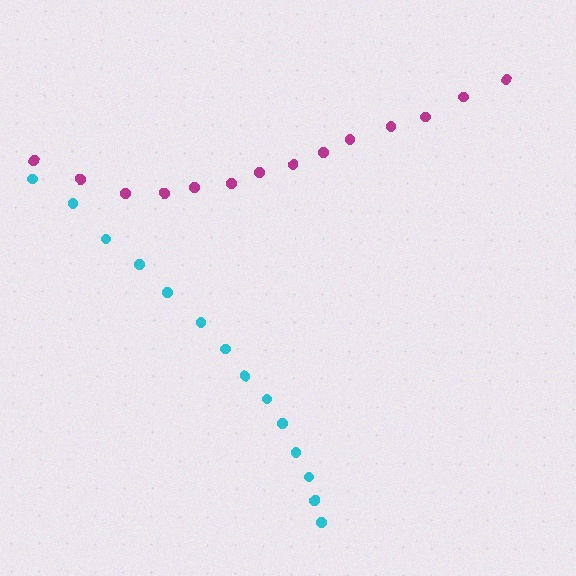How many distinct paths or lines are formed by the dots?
There are 2 distinct paths.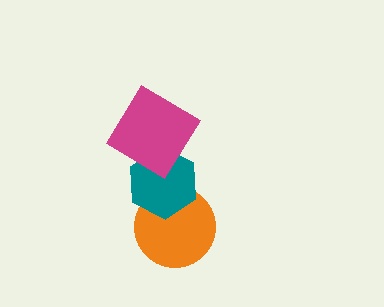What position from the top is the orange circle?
The orange circle is 3rd from the top.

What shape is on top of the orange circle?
The teal hexagon is on top of the orange circle.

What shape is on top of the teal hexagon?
The magenta diamond is on top of the teal hexagon.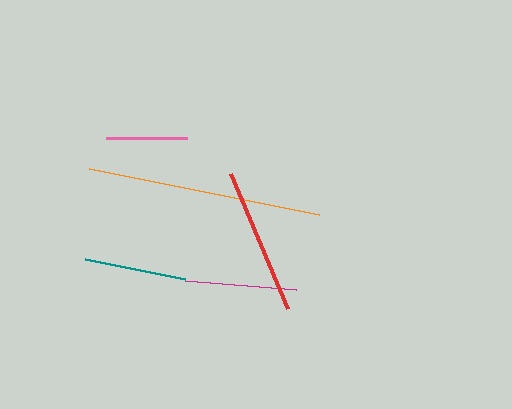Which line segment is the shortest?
The pink line is the shortest at approximately 81 pixels.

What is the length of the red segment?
The red segment is approximately 146 pixels long.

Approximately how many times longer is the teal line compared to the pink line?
The teal line is approximately 1.3 times the length of the pink line.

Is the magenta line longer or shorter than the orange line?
The orange line is longer than the magenta line.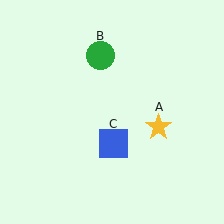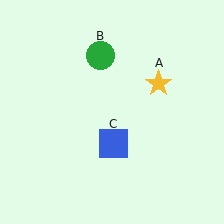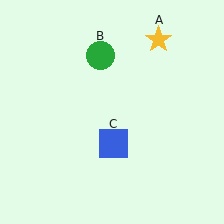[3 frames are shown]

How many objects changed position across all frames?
1 object changed position: yellow star (object A).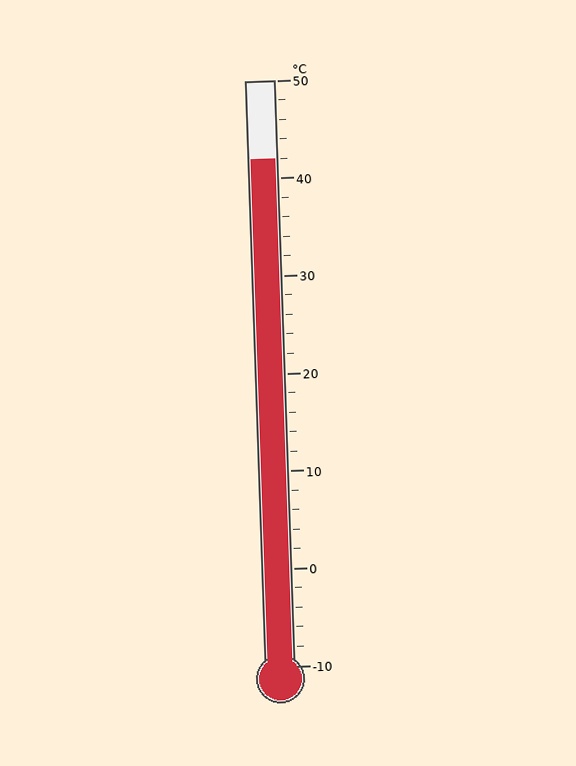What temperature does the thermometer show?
The thermometer shows approximately 42°C.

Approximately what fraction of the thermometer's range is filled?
The thermometer is filled to approximately 85% of its range.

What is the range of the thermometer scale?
The thermometer scale ranges from -10°C to 50°C.